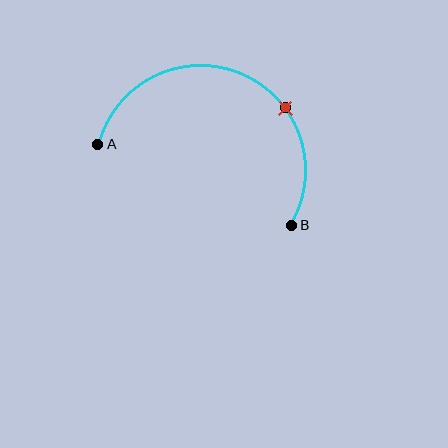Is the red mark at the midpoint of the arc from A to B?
No. The red mark lies on the arc but is closer to endpoint B. The arc midpoint would be at the point on the curve equidistant along the arc from both A and B.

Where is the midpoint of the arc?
The arc midpoint is the point on the curve farthest from the straight line joining A and B. It sits above that line.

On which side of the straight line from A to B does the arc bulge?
The arc bulges above the straight line connecting A and B.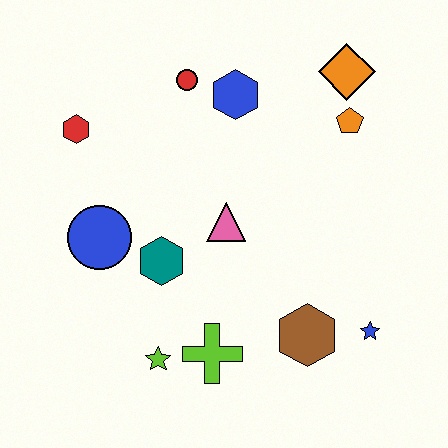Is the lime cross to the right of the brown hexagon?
No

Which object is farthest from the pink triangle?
The orange diamond is farthest from the pink triangle.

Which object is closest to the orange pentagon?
The orange diamond is closest to the orange pentagon.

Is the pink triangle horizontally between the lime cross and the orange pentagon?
Yes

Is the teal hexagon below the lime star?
No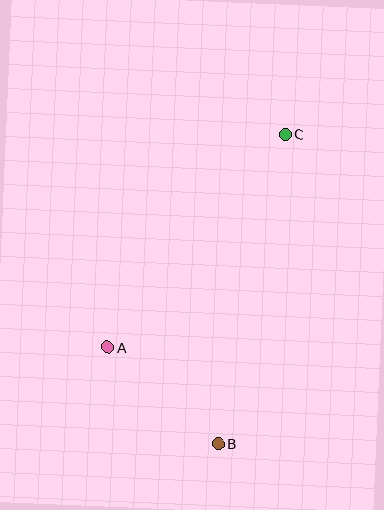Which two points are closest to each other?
Points A and B are closest to each other.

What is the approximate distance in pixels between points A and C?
The distance between A and C is approximately 278 pixels.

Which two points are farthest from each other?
Points B and C are farthest from each other.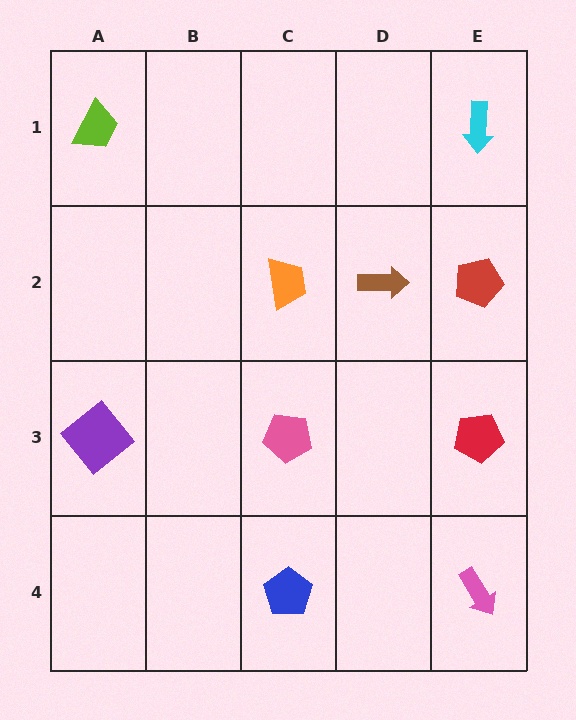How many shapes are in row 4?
2 shapes.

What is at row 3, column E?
A red pentagon.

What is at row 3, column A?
A purple diamond.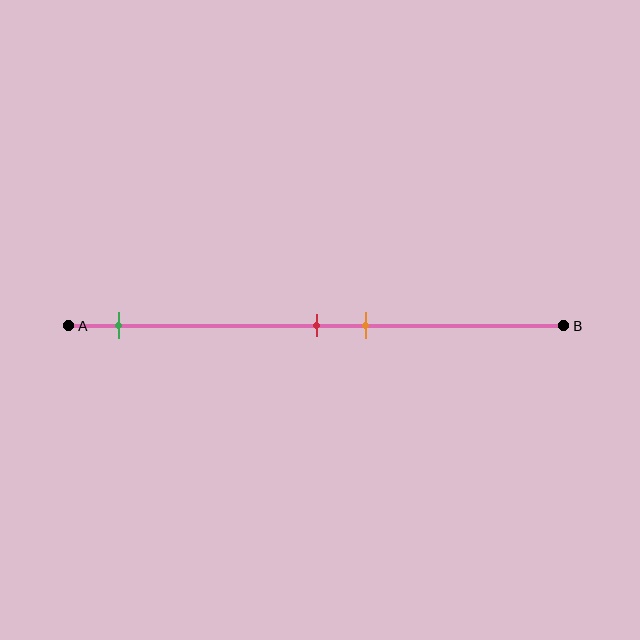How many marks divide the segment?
There are 3 marks dividing the segment.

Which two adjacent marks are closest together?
The red and orange marks are the closest adjacent pair.